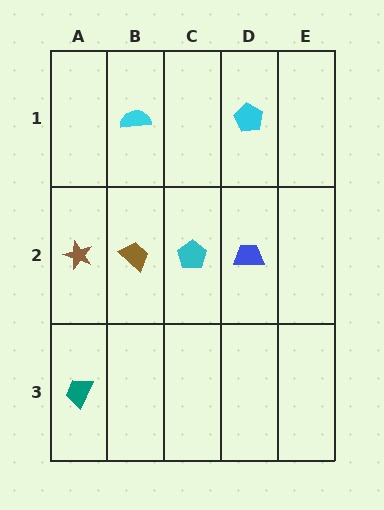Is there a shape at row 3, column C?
No, that cell is empty.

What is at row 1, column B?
A cyan semicircle.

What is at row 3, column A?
A teal trapezoid.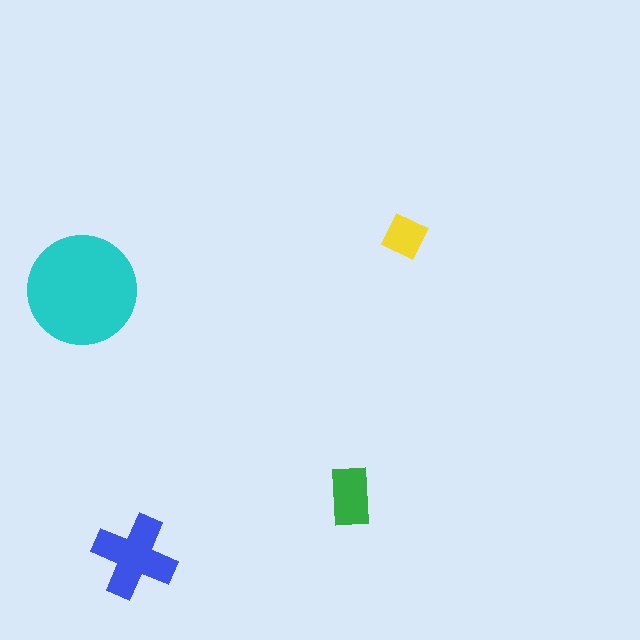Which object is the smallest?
The yellow square.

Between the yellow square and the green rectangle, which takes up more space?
The green rectangle.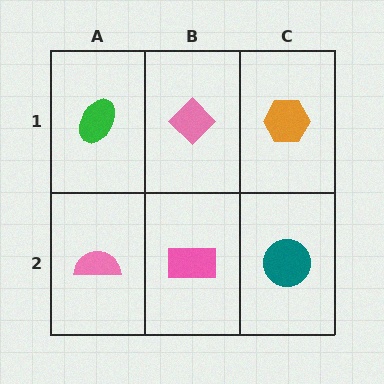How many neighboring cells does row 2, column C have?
2.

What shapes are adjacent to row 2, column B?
A pink diamond (row 1, column B), a pink semicircle (row 2, column A), a teal circle (row 2, column C).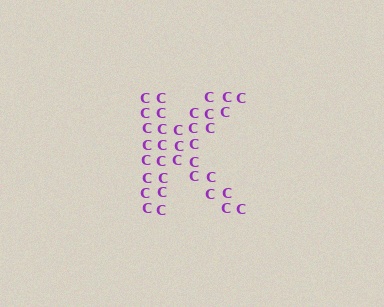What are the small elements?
The small elements are letter C's.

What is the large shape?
The large shape is the letter K.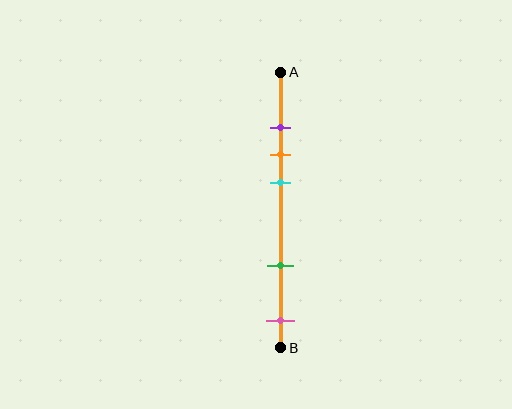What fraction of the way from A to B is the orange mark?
The orange mark is approximately 30% (0.3) of the way from A to B.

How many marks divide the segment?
There are 5 marks dividing the segment.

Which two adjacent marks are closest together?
The purple and orange marks are the closest adjacent pair.